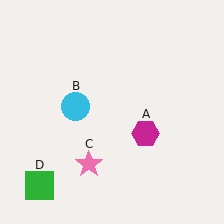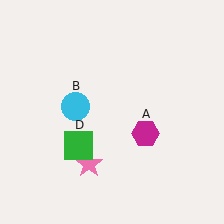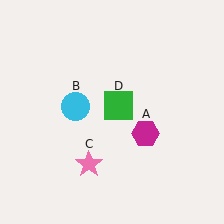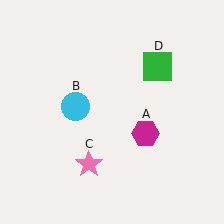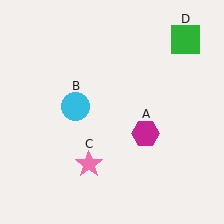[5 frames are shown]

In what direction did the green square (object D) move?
The green square (object D) moved up and to the right.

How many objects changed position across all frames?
1 object changed position: green square (object D).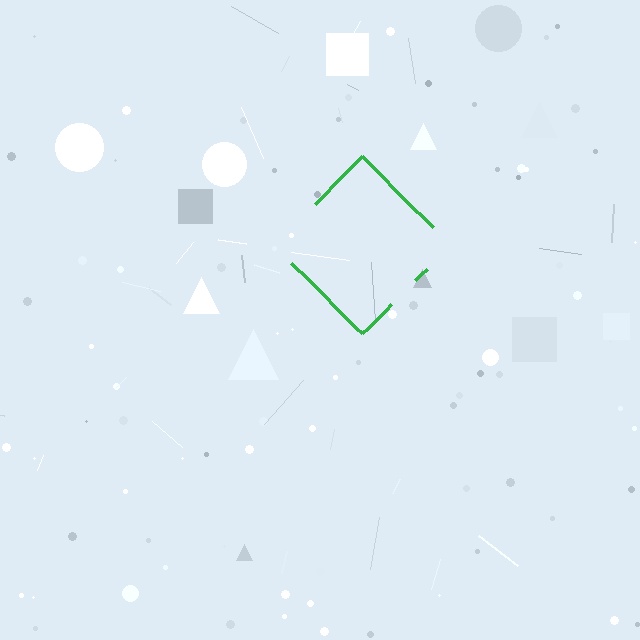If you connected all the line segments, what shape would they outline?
They would outline a diamond.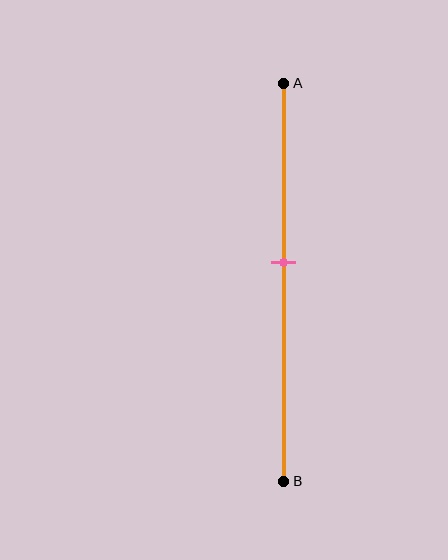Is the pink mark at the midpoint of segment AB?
No, the mark is at about 45% from A, not at the 50% midpoint.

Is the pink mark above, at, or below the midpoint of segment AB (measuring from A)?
The pink mark is above the midpoint of segment AB.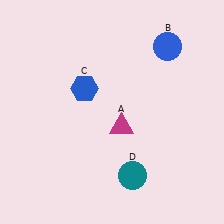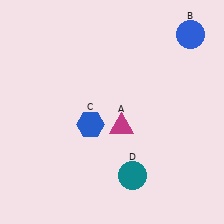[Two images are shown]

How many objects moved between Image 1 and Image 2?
2 objects moved between the two images.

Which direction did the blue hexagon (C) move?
The blue hexagon (C) moved down.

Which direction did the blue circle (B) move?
The blue circle (B) moved right.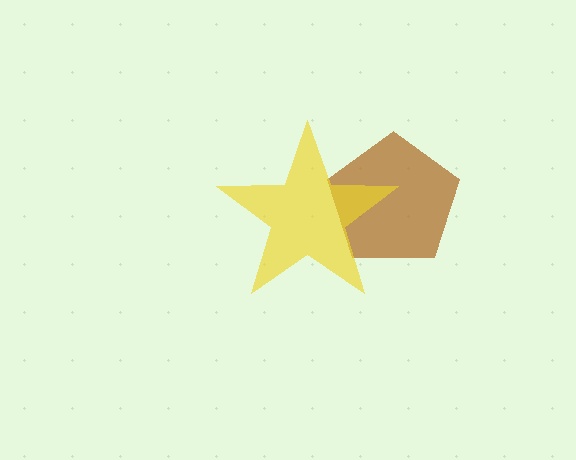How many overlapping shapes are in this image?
There are 2 overlapping shapes in the image.